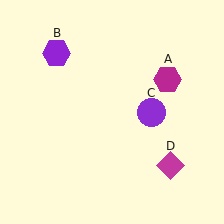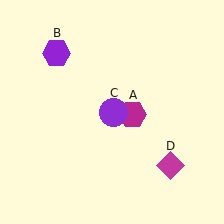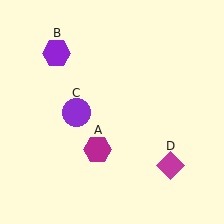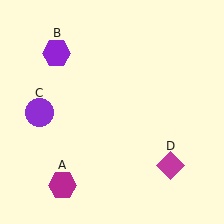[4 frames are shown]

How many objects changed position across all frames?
2 objects changed position: magenta hexagon (object A), purple circle (object C).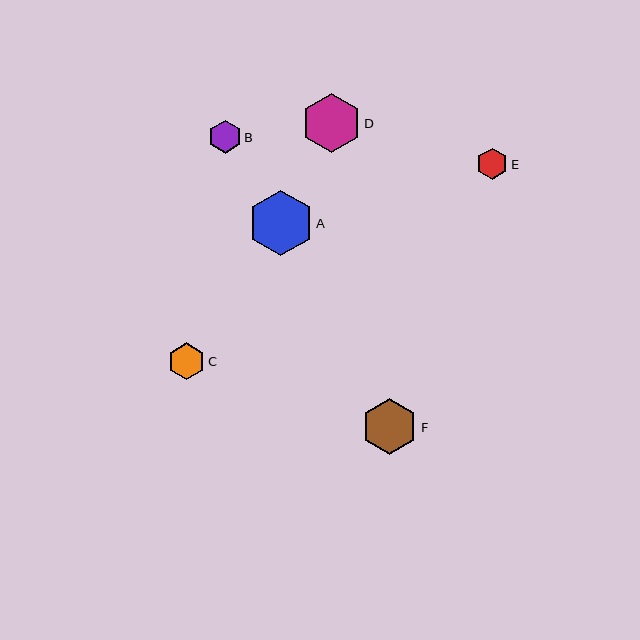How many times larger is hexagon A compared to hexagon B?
Hexagon A is approximately 2.0 times the size of hexagon B.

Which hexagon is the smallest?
Hexagon E is the smallest with a size of approximately 32 pixels.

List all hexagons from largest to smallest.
From largest to smallest: A, D, F, C, B, E.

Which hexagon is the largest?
Hexagon A is the largest with a size of approximately 66 pixels.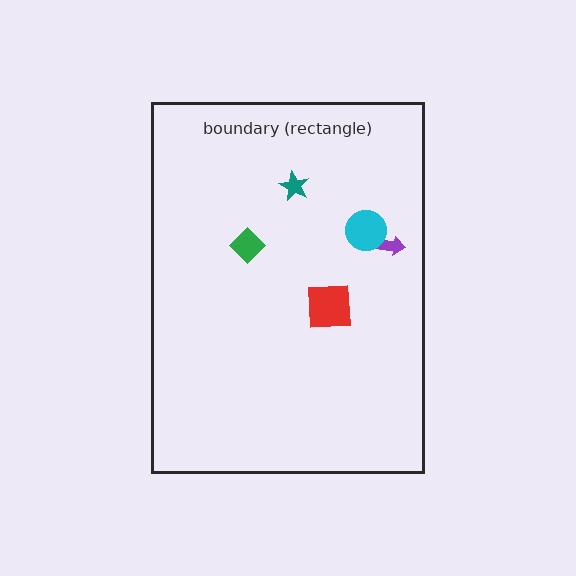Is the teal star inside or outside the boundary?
Inside.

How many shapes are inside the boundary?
5 inside, 0 outside.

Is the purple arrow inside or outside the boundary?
Inside.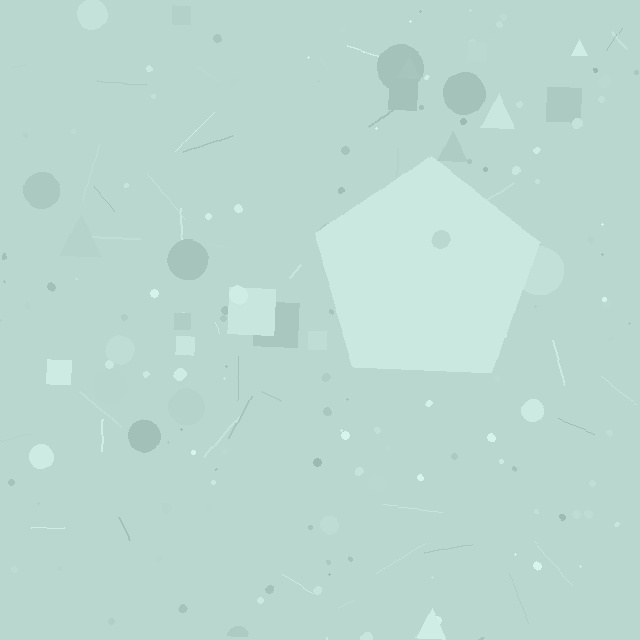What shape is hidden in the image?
A pentagon is hidden in the image.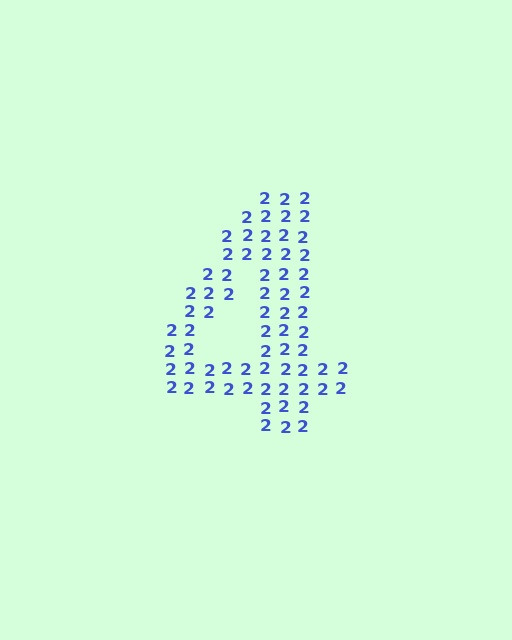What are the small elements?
The small elements are digit 2's.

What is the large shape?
The large shape is the digit 4.